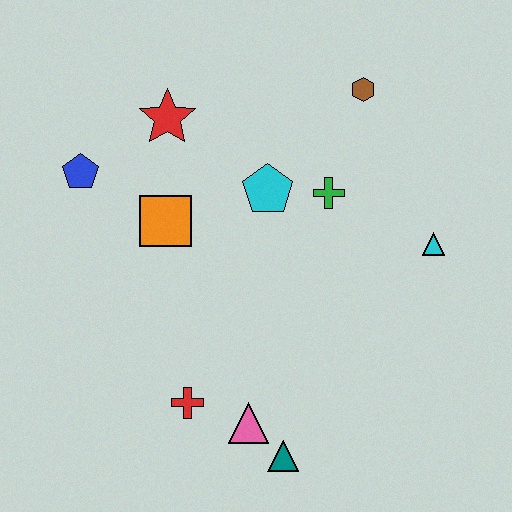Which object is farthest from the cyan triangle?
The blue pentagon is farthest from the cyan triangle.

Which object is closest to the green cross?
The cyan pentagon is closest to the green cross.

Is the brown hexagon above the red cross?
Yes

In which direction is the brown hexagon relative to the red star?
The brown hexagon is to the right of the red star.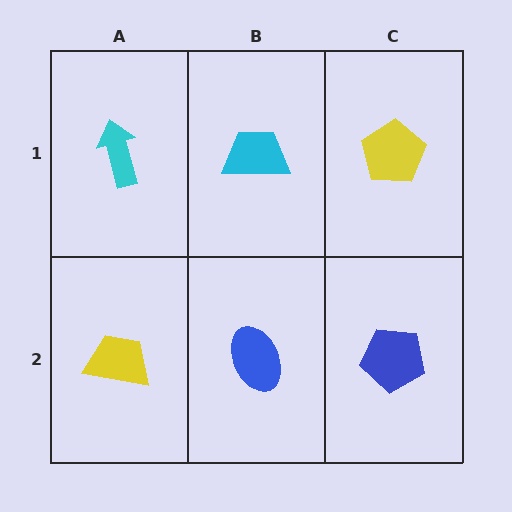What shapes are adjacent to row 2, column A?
A cyan arrow (row 1, column A), a blue ellipse (row 2, column B).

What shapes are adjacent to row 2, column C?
A yellow pentagon (row 1, column C), a blue ellipse (row 2, column B).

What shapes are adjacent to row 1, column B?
A blue ellipse (row 2, column B), a cyan arrow (row 1, column A), a yellow pentagon (row 1, column C).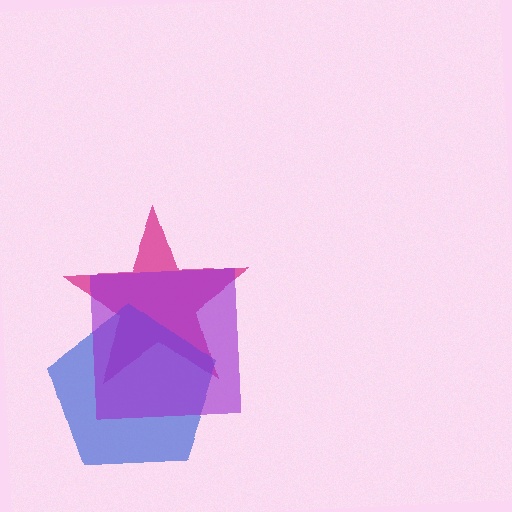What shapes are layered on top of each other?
The layered shapes are: a magenta star, a blue pentagon, a purple square.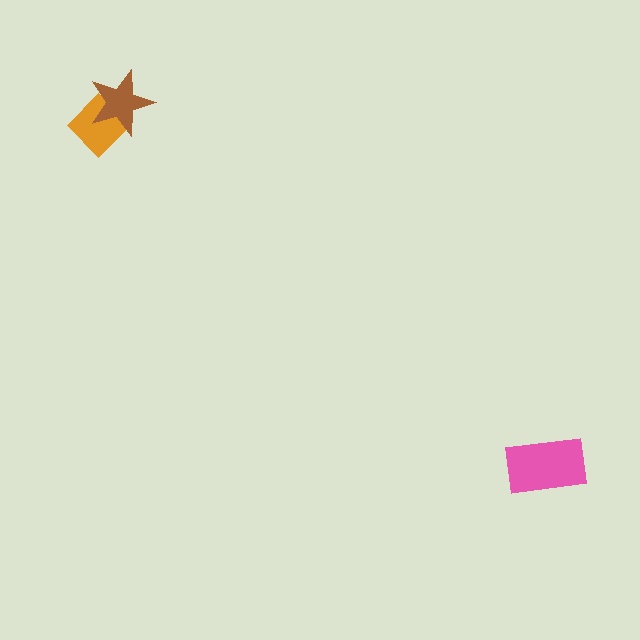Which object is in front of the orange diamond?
The brown star is in front of the orange diamond.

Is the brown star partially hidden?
No, no other shape covers it.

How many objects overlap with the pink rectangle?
0 objects overlap with the pink rectangle.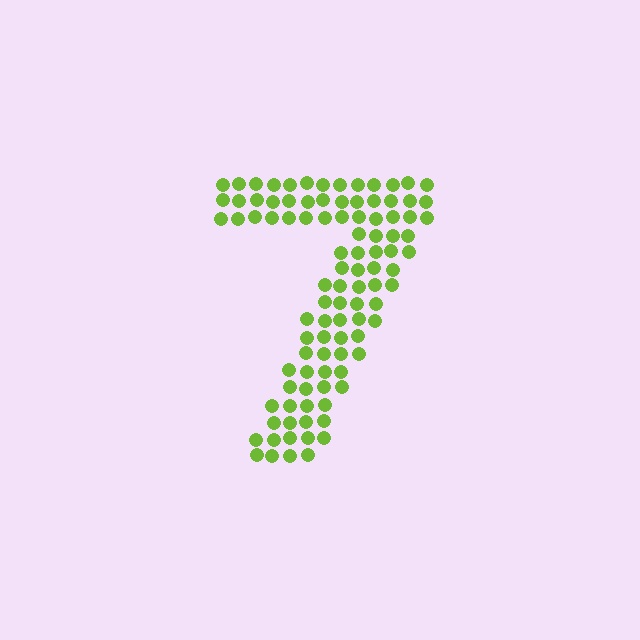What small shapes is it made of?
It is made of small circles.